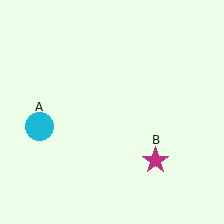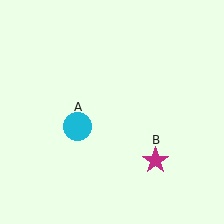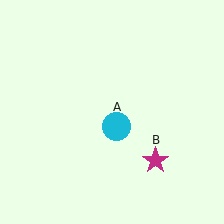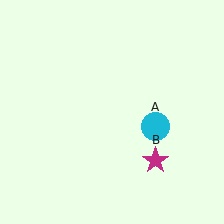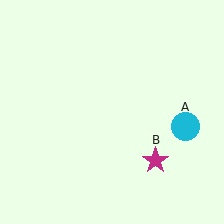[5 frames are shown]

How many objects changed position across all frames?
1 object changed position: cyan circle (object A).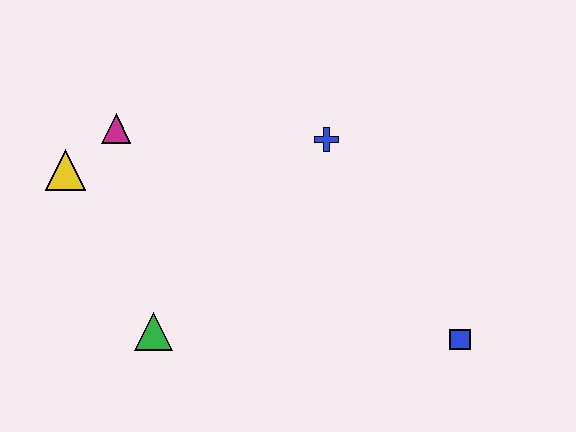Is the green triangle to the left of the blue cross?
Yes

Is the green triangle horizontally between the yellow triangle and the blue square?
Yes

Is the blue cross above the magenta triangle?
No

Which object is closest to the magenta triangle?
The yellow triangle is closest to the magenta triangle.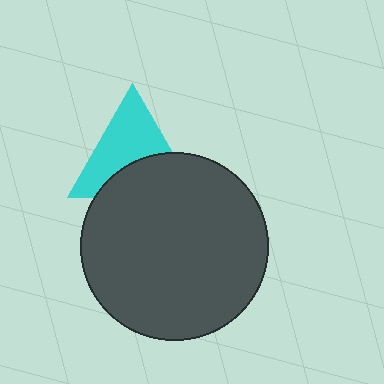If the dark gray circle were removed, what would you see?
You would see the complete cyan triangle.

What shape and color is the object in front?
The object in front is a dark gray circle.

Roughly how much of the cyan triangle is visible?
About half of it is visible (roughly 59%).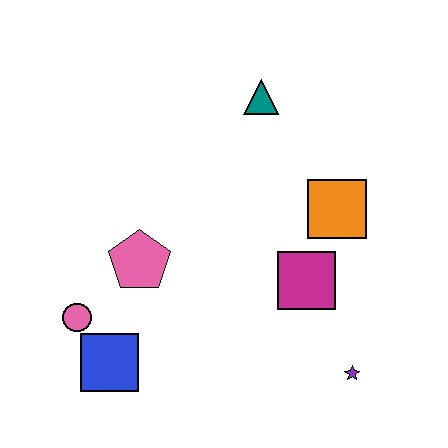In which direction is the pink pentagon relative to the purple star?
The pink pentagon is to the left of the purple star.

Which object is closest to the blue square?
The pink circle is closest to the blue square.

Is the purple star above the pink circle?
No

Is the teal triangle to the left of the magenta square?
Yes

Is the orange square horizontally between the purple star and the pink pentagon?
Yes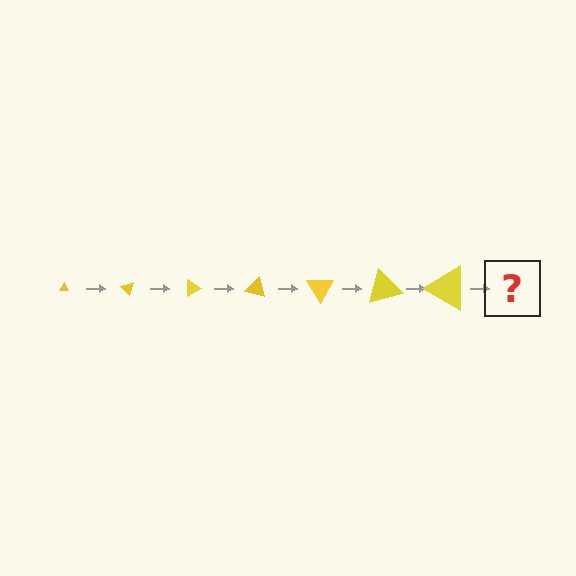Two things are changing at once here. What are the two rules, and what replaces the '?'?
The two rules are that the triangle grows larger each step and it rotates 45 degrees each step. The '?' should be a triangle, larger than the previous one and rotated 315 degrees from the start.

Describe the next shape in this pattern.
It should be a triangle, larger than the previous one and rotated 315 degrees from the start.